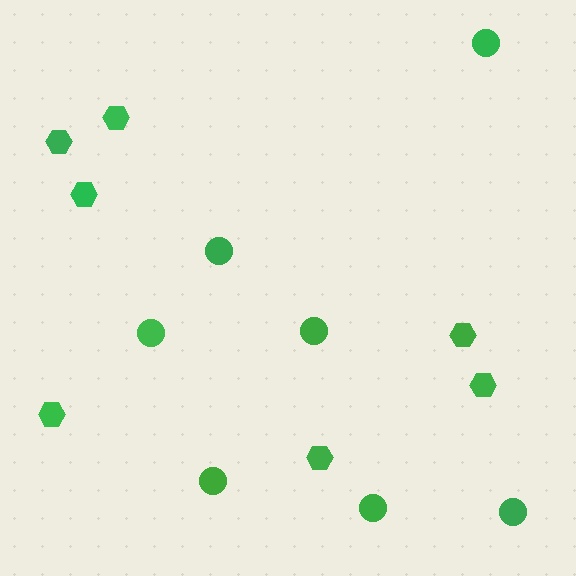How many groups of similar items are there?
There are 2 groups: one group of circles (7) and one group of hexagons (7).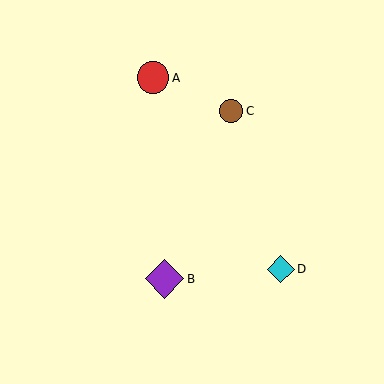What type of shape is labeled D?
Shape D is a cyan diamond.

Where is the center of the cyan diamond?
The center of the cyan diamond is at (281, 269).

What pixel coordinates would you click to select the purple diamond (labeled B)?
Click at (165, 279) to select the purple diamond B.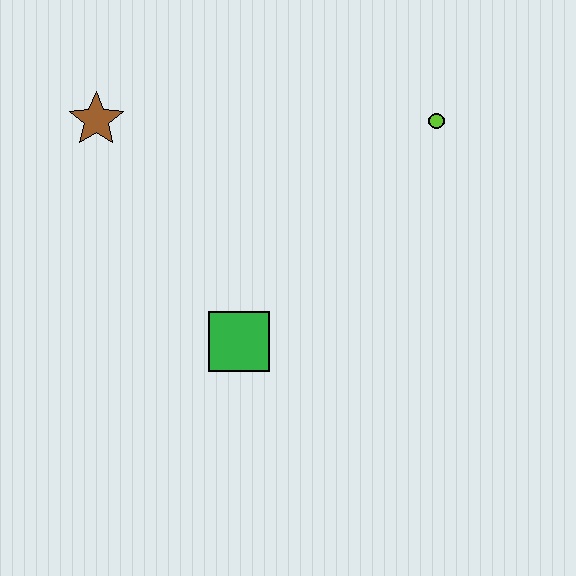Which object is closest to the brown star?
The green square is closest to the brown star.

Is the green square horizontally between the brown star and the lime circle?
Yes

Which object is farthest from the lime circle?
The brown star is farthest from the lime circle.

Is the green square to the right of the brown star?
Yes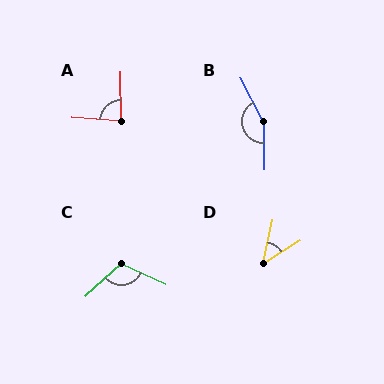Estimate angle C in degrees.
Approximately 112 degrees.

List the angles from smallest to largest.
D (46°), A (86°), C (112°), B (153°).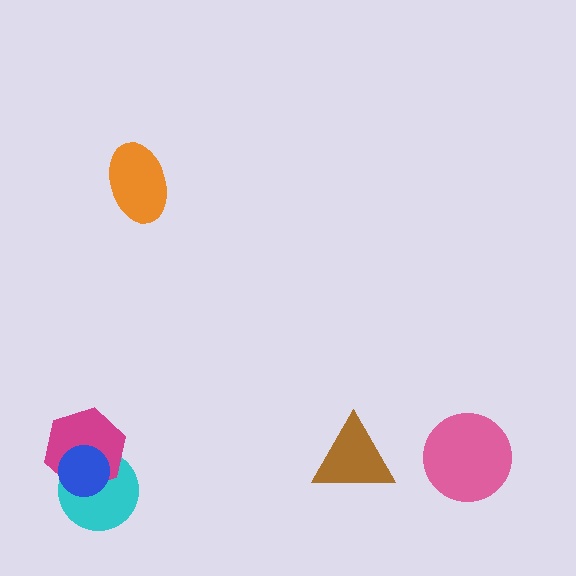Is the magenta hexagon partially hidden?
Yes, it is partially covered by another shape.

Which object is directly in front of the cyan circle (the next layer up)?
The magenta hexagon is directly in front of the cyan circle.